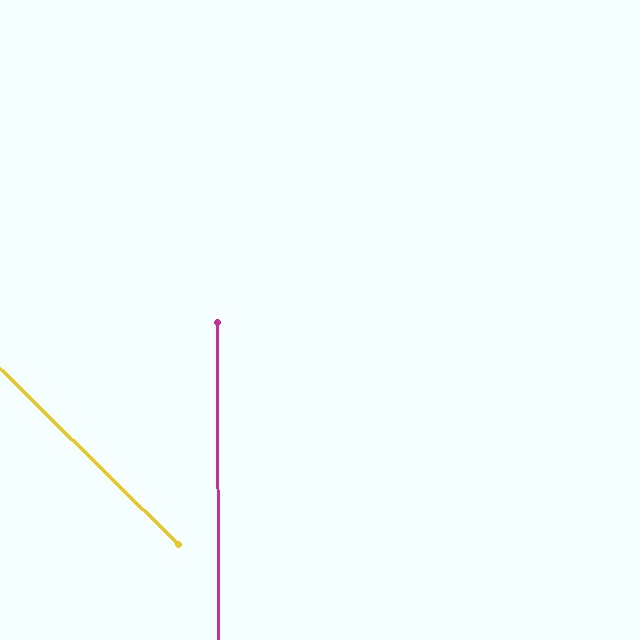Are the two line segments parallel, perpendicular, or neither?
Neither parallel nor perpendicular — they differ by about 45°.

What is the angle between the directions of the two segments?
Approximately 45 degrees.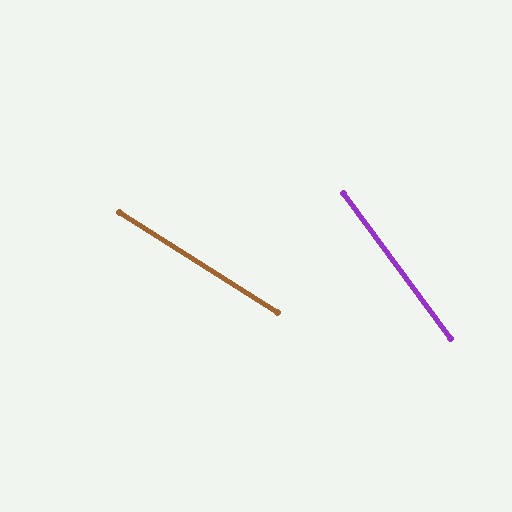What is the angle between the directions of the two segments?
Approximately 21 degrees.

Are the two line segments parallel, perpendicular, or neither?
Neither parallel nor perpendicular — they differ by about 21°.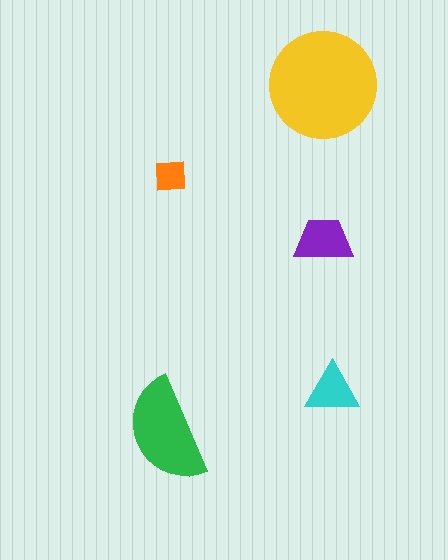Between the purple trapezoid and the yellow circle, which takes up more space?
The yellow circle.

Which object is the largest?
The yellow circle.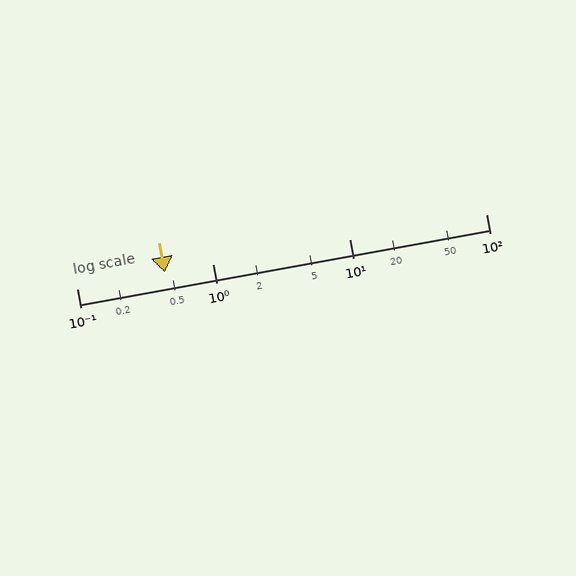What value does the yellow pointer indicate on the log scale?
The pointer indicates approximately 0.44.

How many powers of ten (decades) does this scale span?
The scale spans 3 decades, from 0.1 to 100.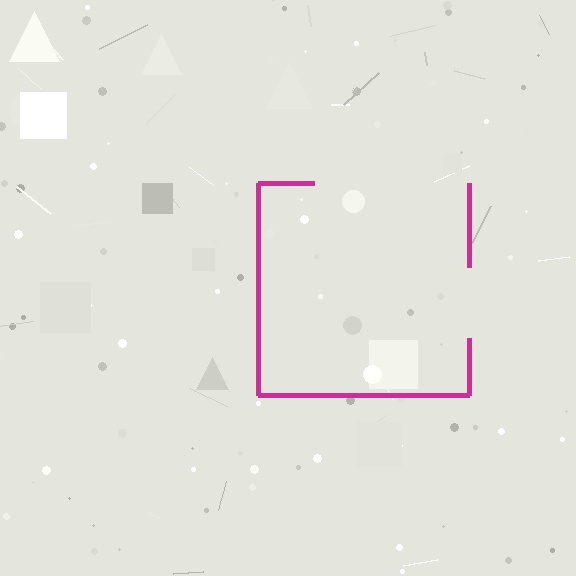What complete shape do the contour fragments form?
The contour fragments form a square.